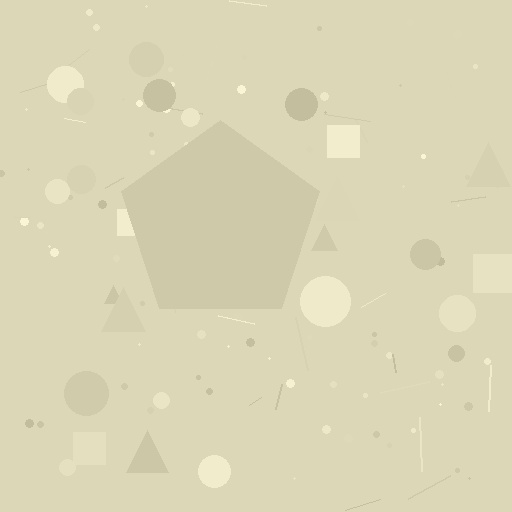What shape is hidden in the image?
A pentagon is hidden in the image.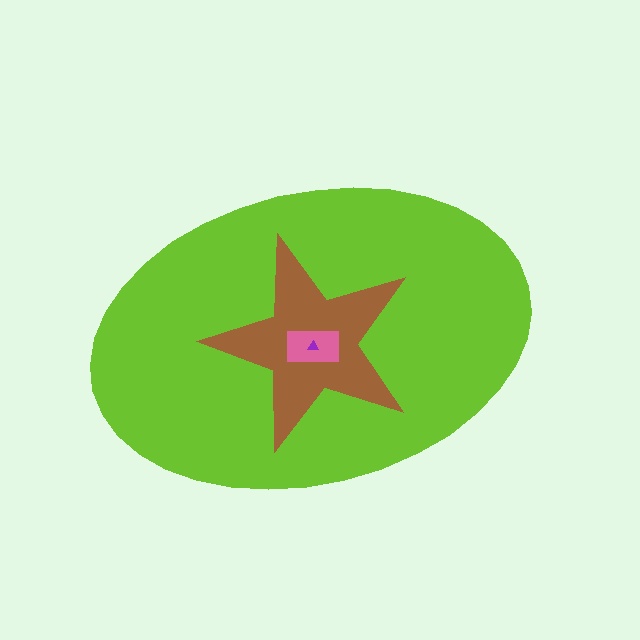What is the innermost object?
The purple triangle.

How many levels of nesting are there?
4.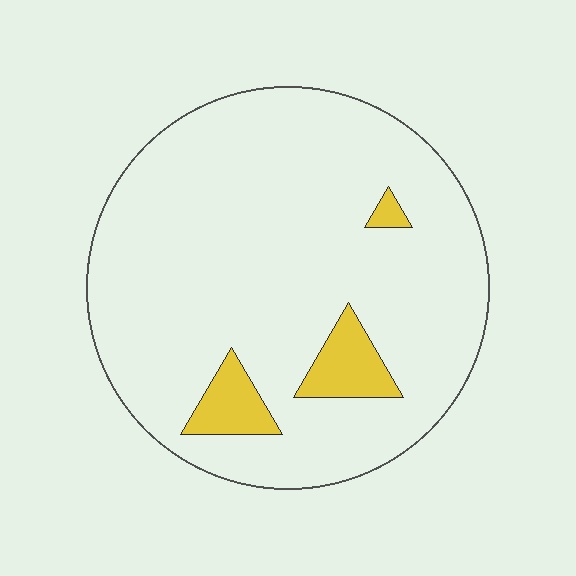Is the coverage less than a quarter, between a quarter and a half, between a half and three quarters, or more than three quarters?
Less than a quarter.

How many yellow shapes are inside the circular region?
3.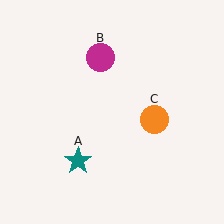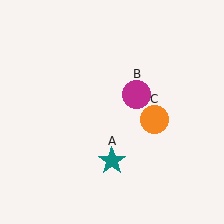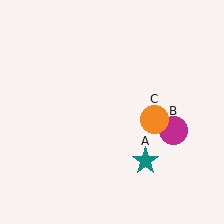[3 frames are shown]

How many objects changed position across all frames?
2 objects changed position: teal star (object A), magenta circle (object B).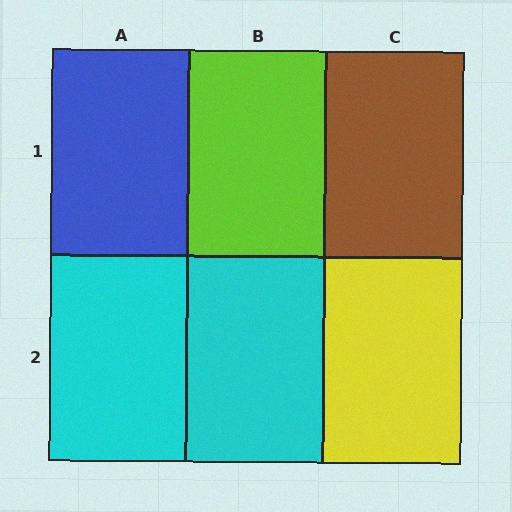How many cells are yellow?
1 cell is yellow.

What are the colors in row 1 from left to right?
Blue, lime, brown.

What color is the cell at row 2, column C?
Yellow.